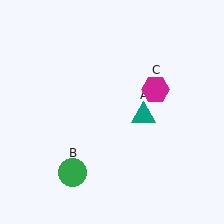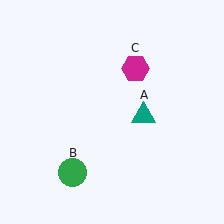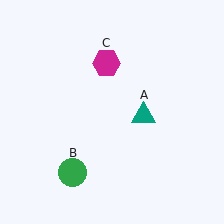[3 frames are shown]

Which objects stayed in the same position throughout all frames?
Teal triangle (object A) and green circle (object B) remained stationary.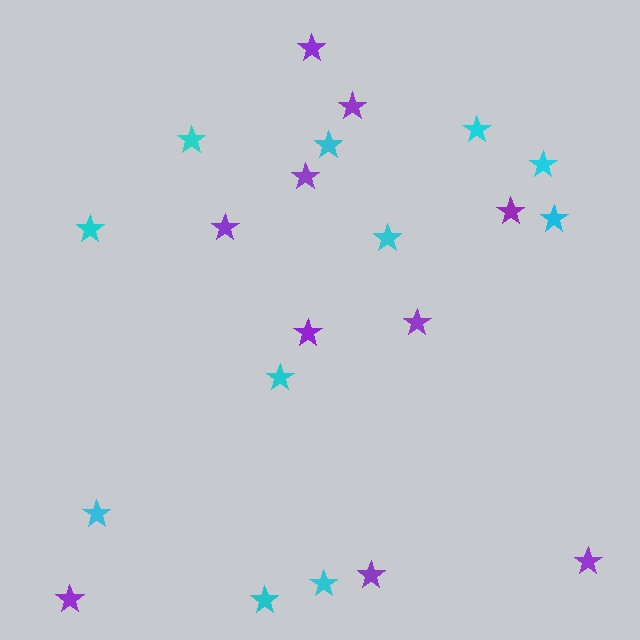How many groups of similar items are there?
There are 2 groups: one group of purple stars (10) and one group of cyan stars (11).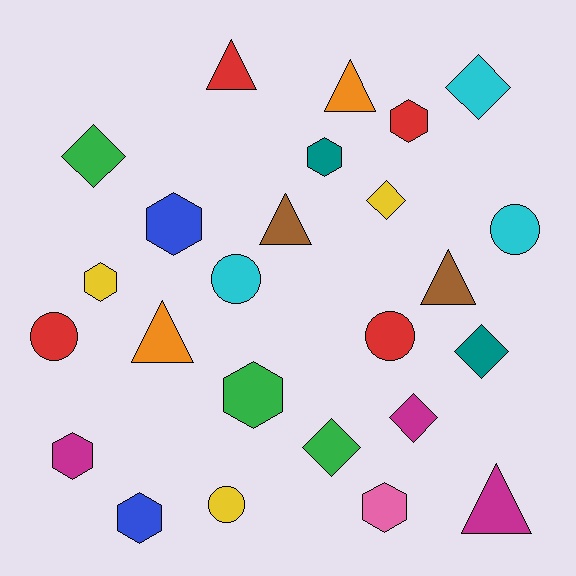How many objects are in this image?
There are 25 objects.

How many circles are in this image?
There are 5 circles.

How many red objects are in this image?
There are 4 red objects.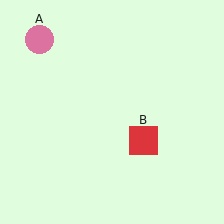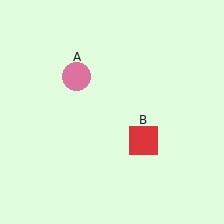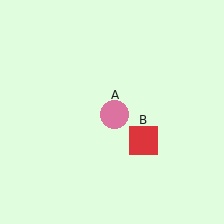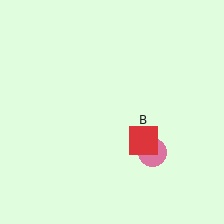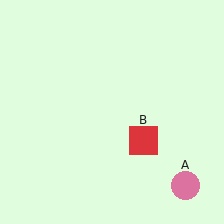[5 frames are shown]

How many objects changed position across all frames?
1 object changed position: pink circle (object A).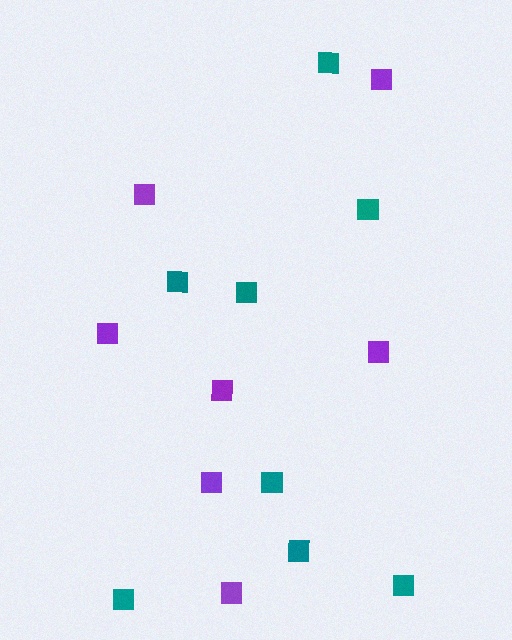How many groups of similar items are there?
There are 2 groups: one group of teal squares (8) and one group of purple squares (7).